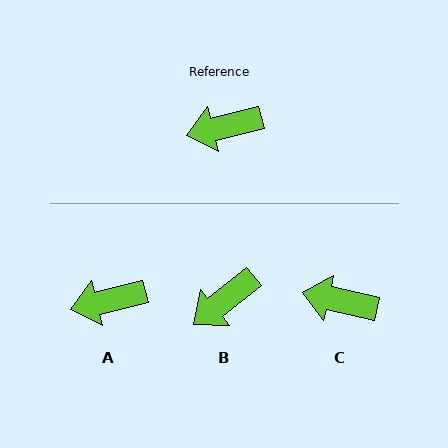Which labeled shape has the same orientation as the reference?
A.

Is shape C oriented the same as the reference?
No, it is off by about 27 degrees.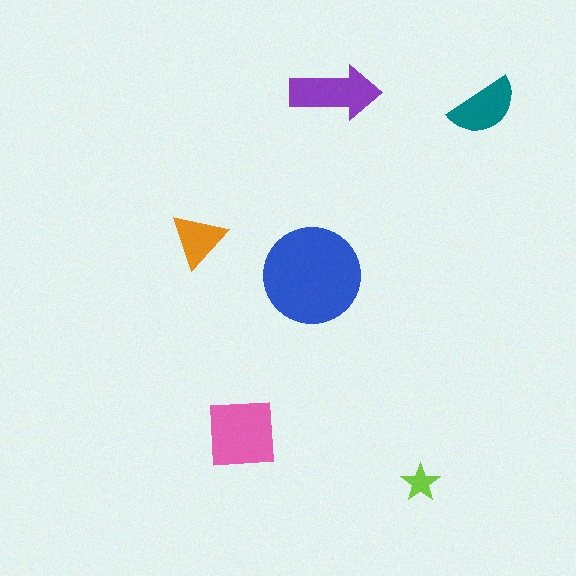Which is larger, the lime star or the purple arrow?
The purple arrow.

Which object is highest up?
The purple arrow is topmost.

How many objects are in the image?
There are 6 objects in the image.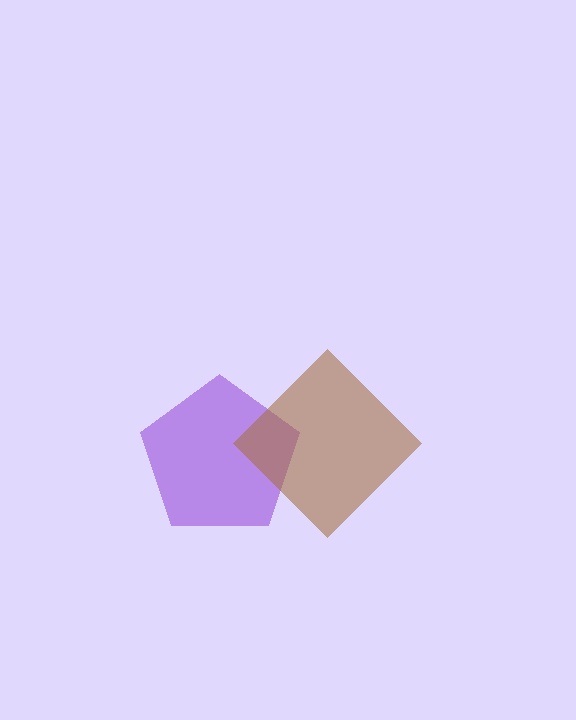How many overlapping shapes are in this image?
There are 2 overlapping shapes in the image.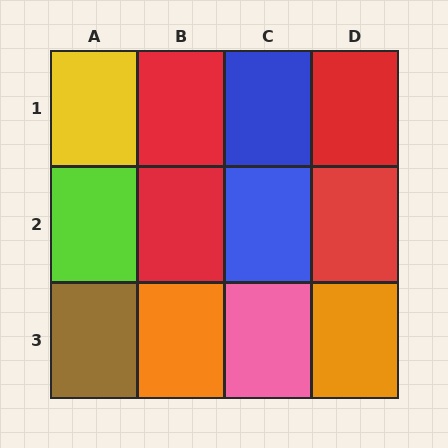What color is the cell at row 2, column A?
Lime.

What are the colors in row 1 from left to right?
Yellow, red, blue, red.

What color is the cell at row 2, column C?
Blue.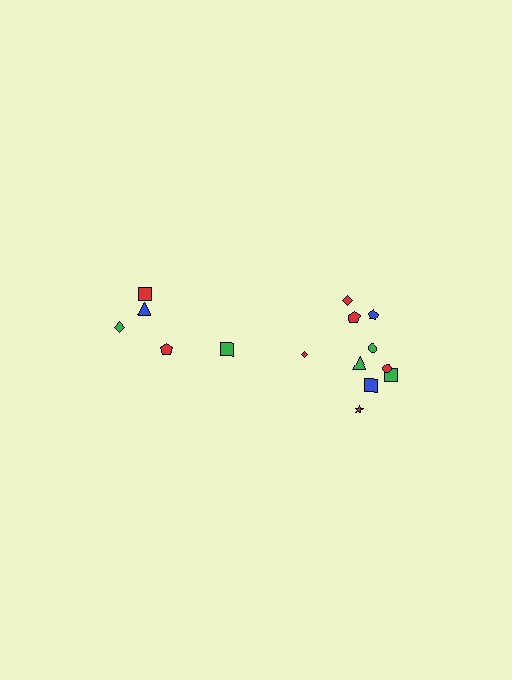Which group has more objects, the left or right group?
The right group.